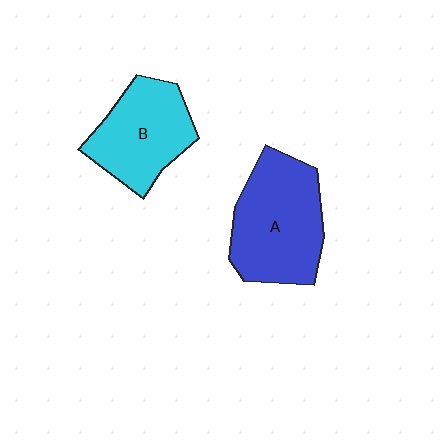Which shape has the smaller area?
Shape B (cyan).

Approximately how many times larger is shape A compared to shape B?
Approximately 1.3 times.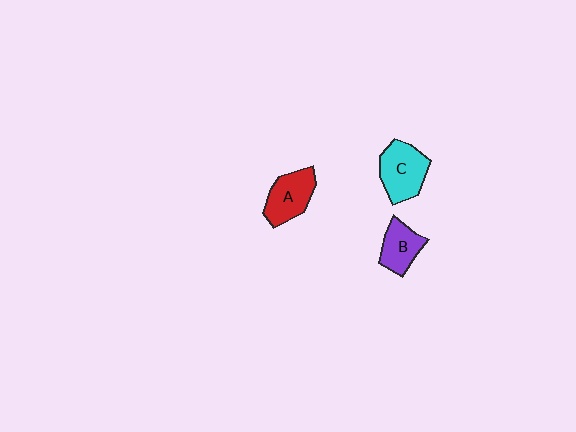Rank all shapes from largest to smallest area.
From largest to smallest: C (cyan), A (red), B (purple).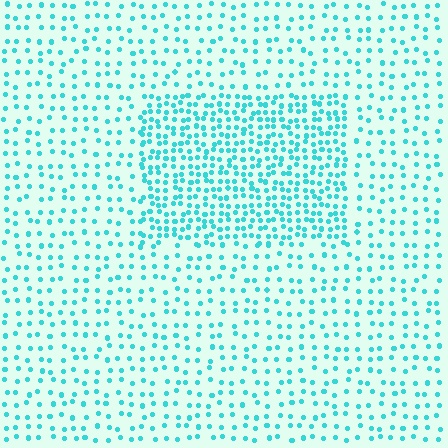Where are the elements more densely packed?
The elements are more densely packed inside the rectangle boundary.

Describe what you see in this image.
The image contains small cyan elements arranged at two different densities. A rectangle-shaped region is visible where the elements are more densely packed than the surrounding area.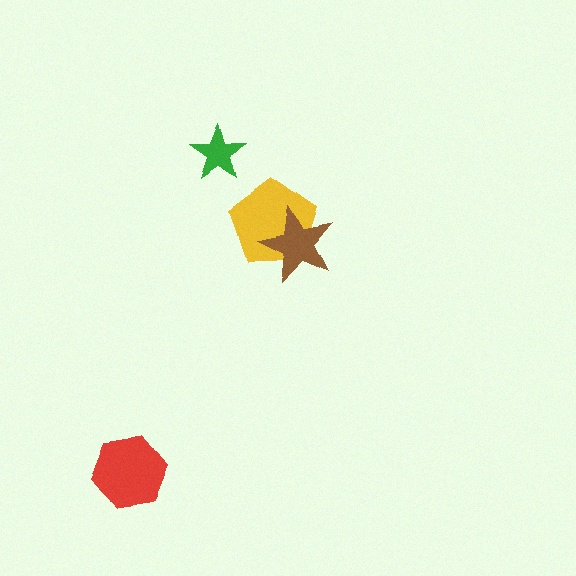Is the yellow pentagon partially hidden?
Yes, it is partially covered by another shape.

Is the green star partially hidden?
No, no other shape covers it.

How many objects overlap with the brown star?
1 object overlaps with the brown star.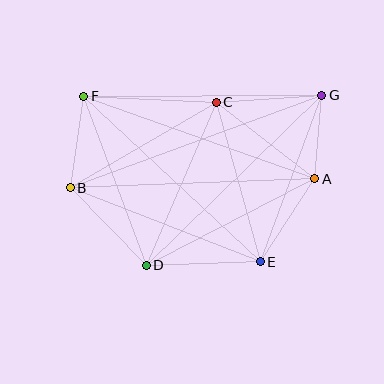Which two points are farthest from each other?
Points B and G are farthest from each other.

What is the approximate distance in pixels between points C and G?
The distance between C and G is approximately 106 pixels.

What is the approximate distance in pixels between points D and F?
The distance between D and F is approximately 180 pixels.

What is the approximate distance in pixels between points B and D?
The distance between B and D is approximately 109 pixels.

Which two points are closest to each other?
Points A and G are closest to each other.